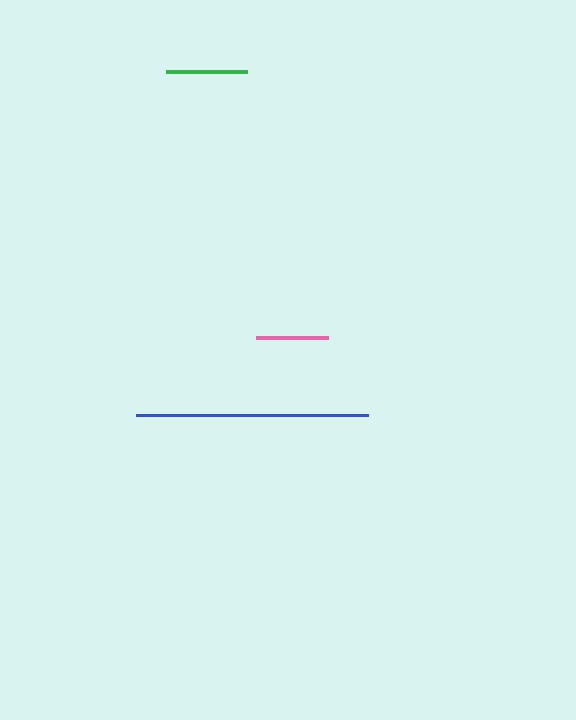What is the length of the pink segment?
The pink segment is approximately 72 pixels long.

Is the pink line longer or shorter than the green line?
The green line is longer than the pink line.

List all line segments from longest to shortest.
From longest to shortest: blue, green, pink.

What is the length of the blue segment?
The blue segment is approximately 233 pixels long.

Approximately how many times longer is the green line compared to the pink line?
The green line is approximately 1.1 times the length of the pink line.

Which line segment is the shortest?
The pink line is the shortest at approximately 72 pixels.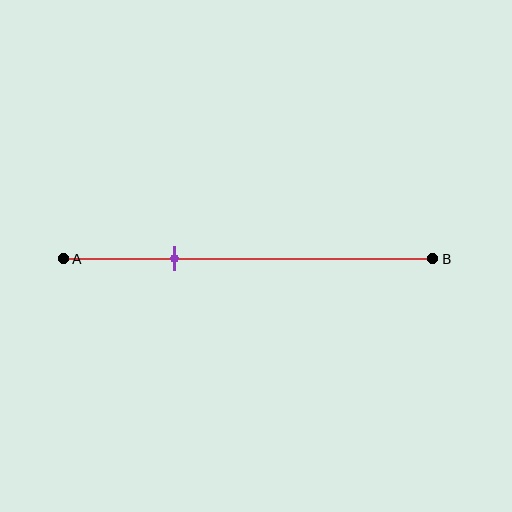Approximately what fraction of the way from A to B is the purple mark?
The purple mark is approximately 30% of the way from A to B.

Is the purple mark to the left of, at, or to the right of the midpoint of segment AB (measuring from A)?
The purple mark is to the left of the midpoint of segment AB.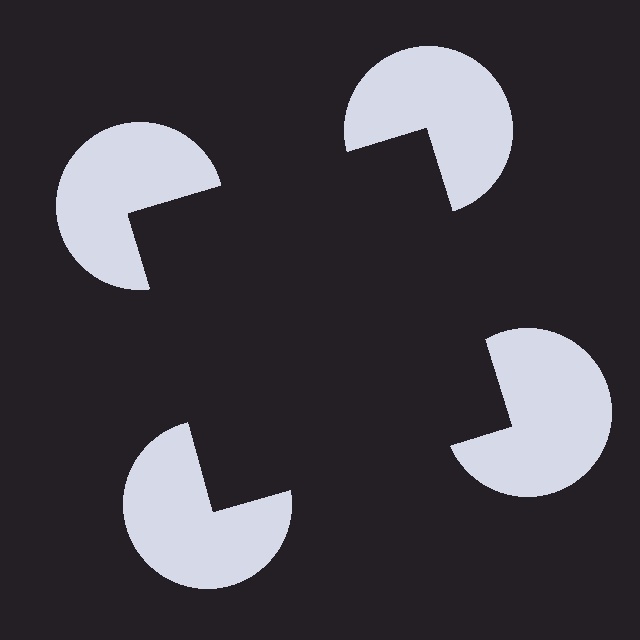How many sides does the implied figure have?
4 sides.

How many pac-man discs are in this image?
There are 4 — one at each vertex of the illusory square.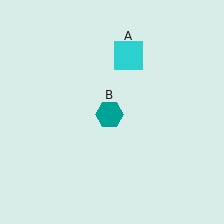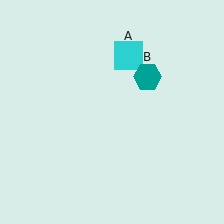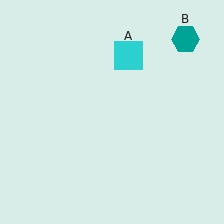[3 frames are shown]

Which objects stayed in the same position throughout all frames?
Cyan square (object A) remained stationary.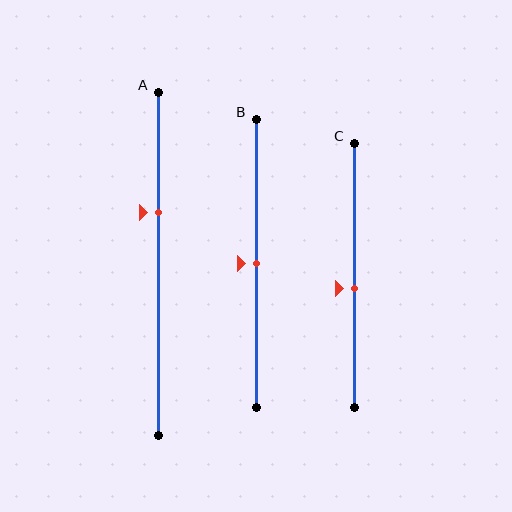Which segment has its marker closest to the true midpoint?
Segment B has its marker closest to the true midpoint.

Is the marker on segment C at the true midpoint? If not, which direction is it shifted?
No, the marker on segment C is shifted downward by about 5% of the segment length.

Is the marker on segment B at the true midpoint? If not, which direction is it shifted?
Yes, the marker on segment B is at the true midpoint.